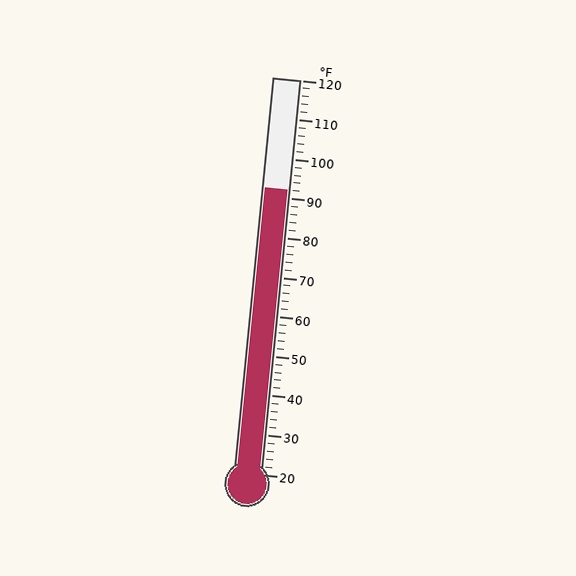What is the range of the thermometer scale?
The thermometer scale ranges from 20°F to 120°F.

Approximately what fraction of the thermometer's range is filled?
The thermometer is filled to approximately 70% of its range.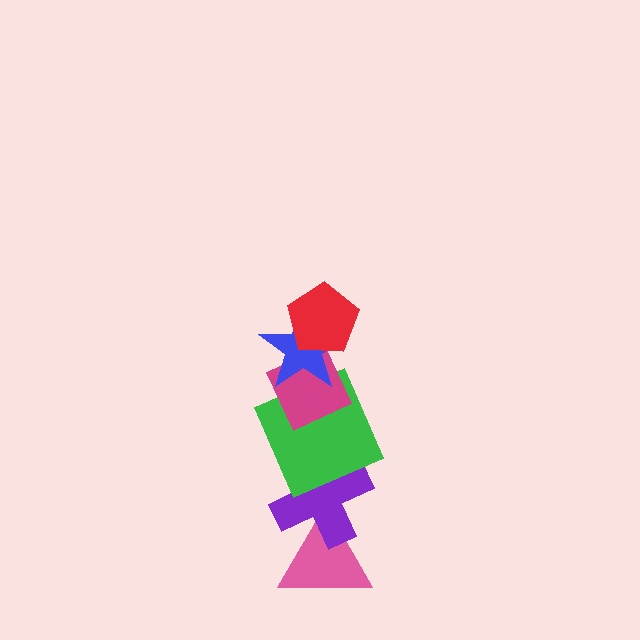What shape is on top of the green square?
The magenta diamond is on top of the green square.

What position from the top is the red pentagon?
The red pentagon is 1st from the top.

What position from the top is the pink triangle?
The pink triangle is 6th from the top.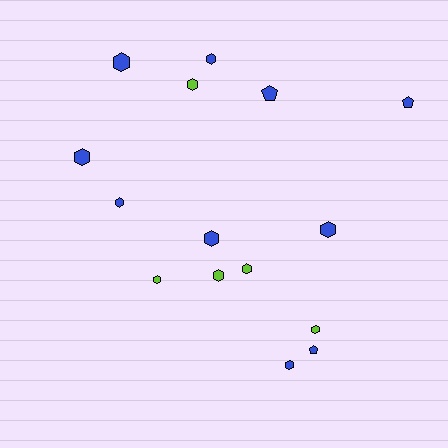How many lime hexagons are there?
There are 5 lime hexagons.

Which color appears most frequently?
Blue, with 10 objects.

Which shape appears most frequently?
Hexagon, with 12 objects.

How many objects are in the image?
There are 15 objects.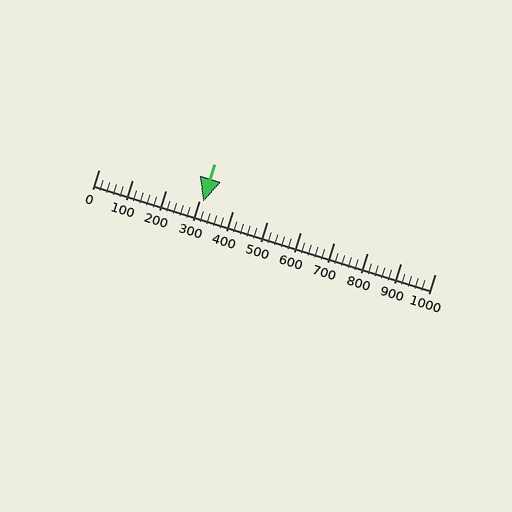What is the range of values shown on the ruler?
The ruler shows values from 0 to 1000.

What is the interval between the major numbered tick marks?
The major tick marks are spaced 100 units apart.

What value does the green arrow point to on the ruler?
The green arrow points to approximately 310.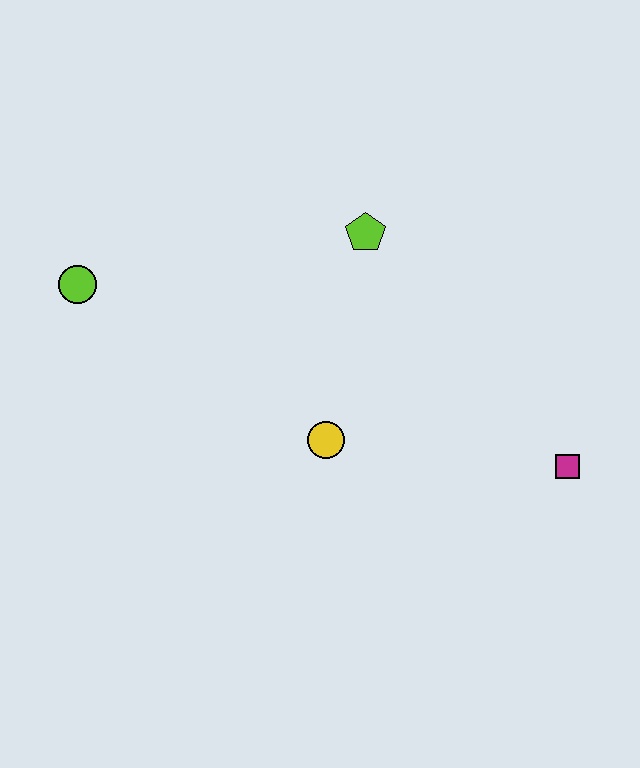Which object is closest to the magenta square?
The yellow circle is closest to the magenta square.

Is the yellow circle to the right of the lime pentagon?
No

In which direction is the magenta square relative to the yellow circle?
The magenta square is to the right of the yellow circle.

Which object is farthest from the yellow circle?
The lime circle is farthest from the yellow circle.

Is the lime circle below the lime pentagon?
Yes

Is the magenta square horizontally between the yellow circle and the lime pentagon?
No